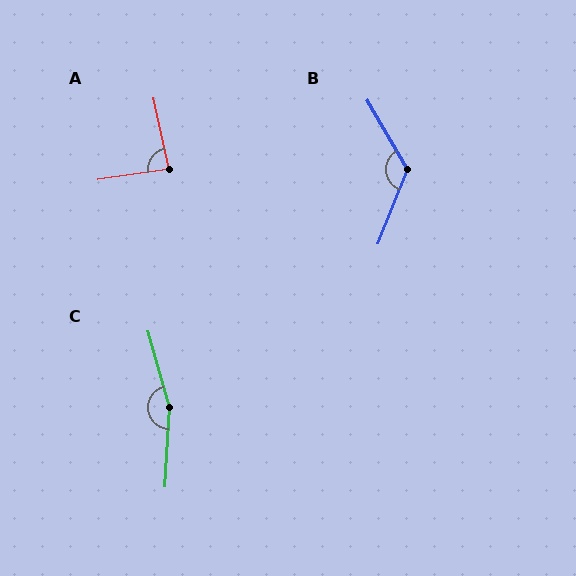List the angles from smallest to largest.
A (86°), B (128°), C (161°).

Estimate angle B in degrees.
Approximately 128 degrees.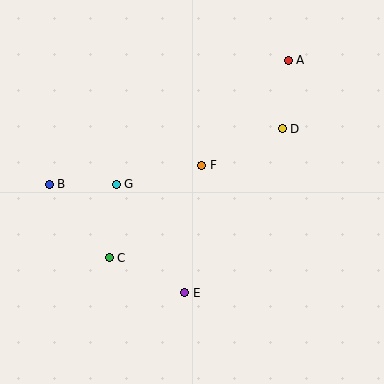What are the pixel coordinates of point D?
Point D is at (282, 129).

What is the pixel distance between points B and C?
The distance between B and C is 95 pixels.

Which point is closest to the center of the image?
Point F at (202, 165) is closest to the center.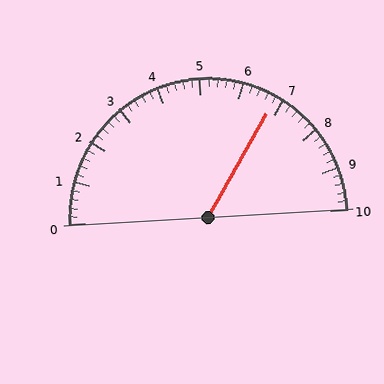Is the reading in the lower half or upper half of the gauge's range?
The reading is in the upper half of the range (0 to 10).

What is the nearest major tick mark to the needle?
The nearest major tick mark is 7.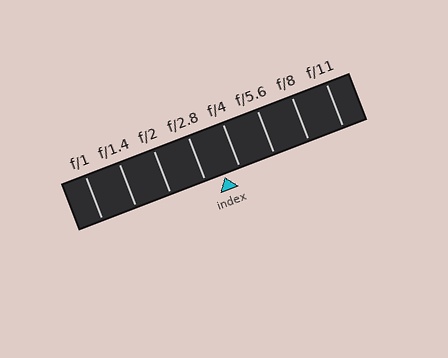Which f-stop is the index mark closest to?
The index mark is closest to f/4.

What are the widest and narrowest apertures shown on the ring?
The widest aperture shown is f/1 and the narrowest is f/11.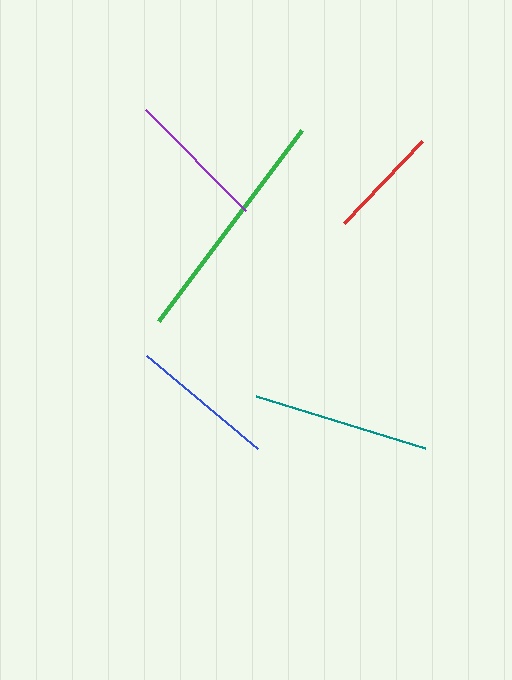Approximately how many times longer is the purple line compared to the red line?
The purple line is approximately 1.2 times the length of the red line.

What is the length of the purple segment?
The purple segment is approximately 142 pixels long.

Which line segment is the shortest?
The red line is the shortest at approximately 114 pixels.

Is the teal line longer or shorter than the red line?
The teal line is longer than the red line.